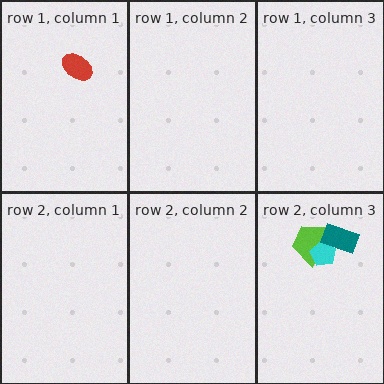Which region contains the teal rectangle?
The row 2, column 3 region.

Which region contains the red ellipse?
The row 1, column 1 region.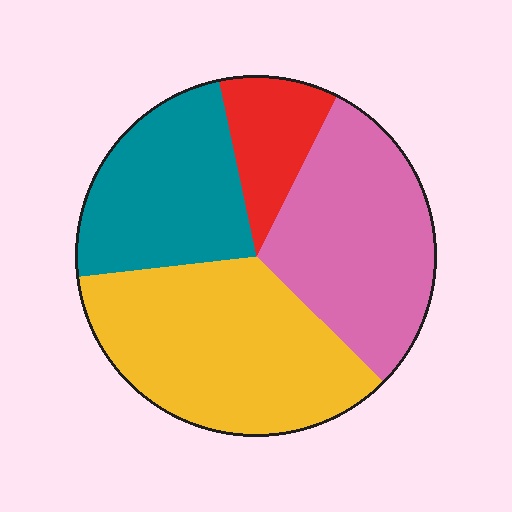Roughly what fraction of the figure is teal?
Teal takes up about one quarter (1/4) of the figure.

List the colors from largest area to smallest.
From largest to smallest: yellow, pink, teal, red.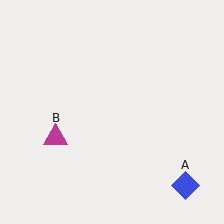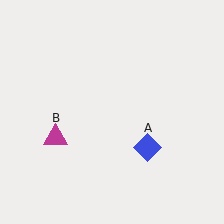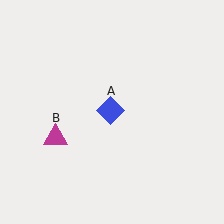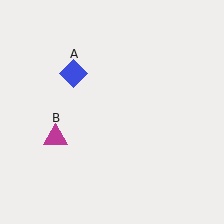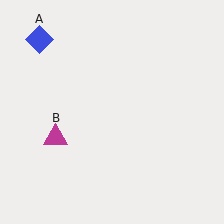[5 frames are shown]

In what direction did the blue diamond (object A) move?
The blue diamond (object A) moved up and to the left.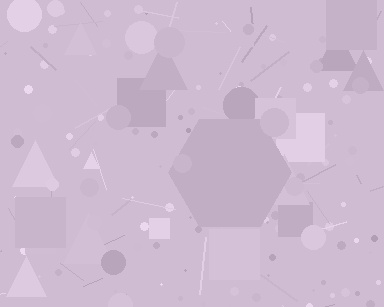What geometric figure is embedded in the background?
A hexagon is embedded in the background.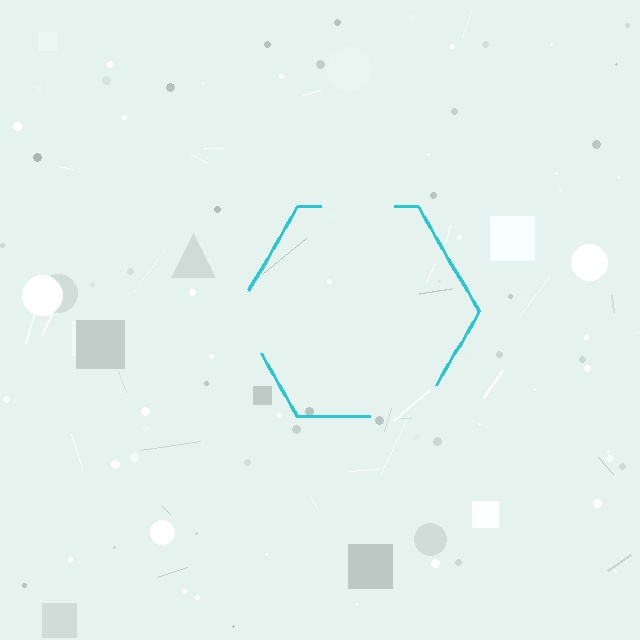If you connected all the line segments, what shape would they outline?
They would outline a hexagon.